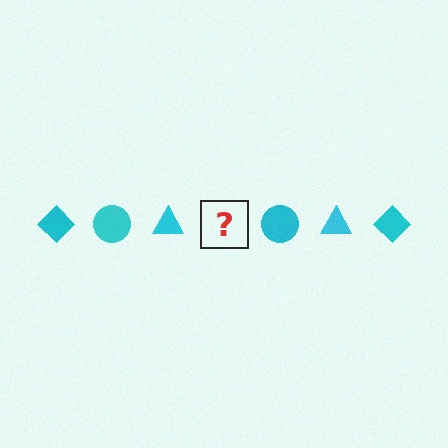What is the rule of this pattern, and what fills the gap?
The rule is that the pattern cycles through diamond, circle, triangle shapes in cyan. The gap should be filled with a cyan diamond.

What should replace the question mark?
The question mark should be replaced with a cyan diamond.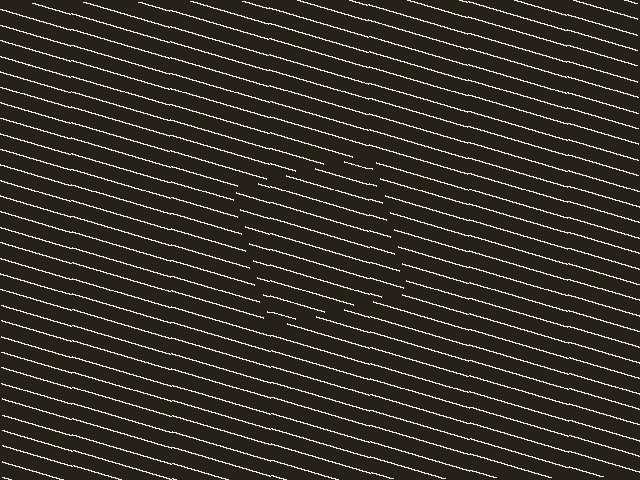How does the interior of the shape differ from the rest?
The interior of the shape contains the same grating, shifted by half a period — the contour is defined by the phase discontinuity where line-ends from the inner and outer gratings abut.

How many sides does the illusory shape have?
4 sides — the line-ends trace a square.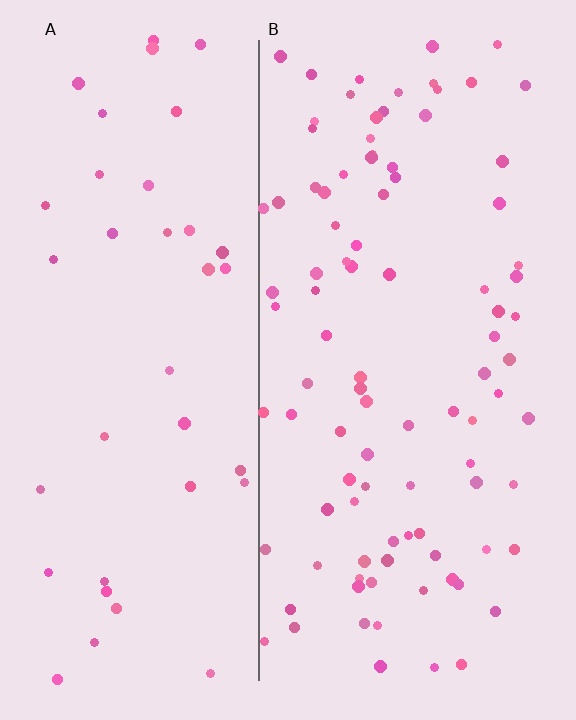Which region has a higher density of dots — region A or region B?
B (the right).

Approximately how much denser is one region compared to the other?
Approximately 2.4× — region B over region A.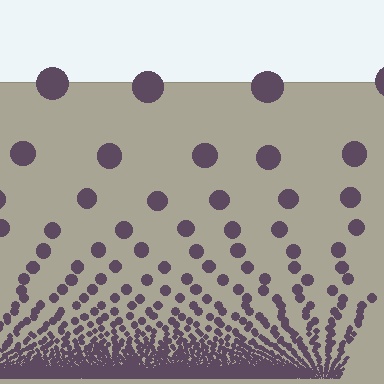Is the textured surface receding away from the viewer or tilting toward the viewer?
The surface appears to tilt toward the viewer. Texture elements get larger and sparser toward the top.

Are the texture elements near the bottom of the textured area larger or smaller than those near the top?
Smaller. The gradient is inverted — elements near the bottom are smaller and denser.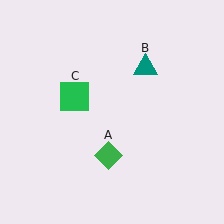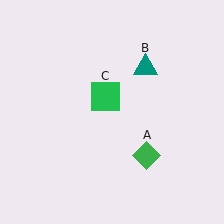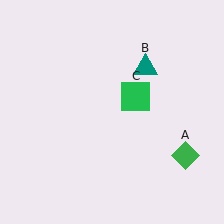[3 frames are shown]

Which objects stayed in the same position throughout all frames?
Teal triangle (object B) remained stationary.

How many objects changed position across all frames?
2 objects changed position: green diamond (object A), green square (object C).